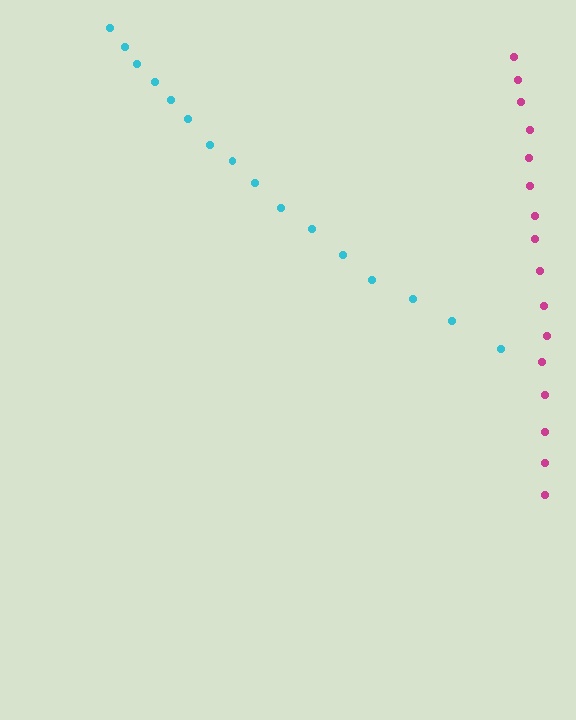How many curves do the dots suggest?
There are 2 distinct paths.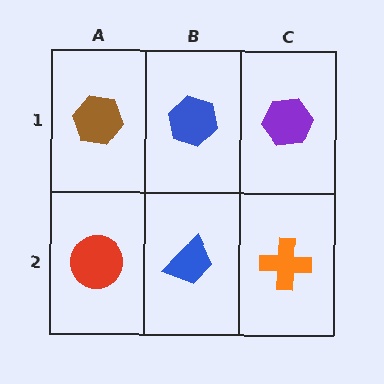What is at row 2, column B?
A blue trapezoid.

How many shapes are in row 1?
3 shapes.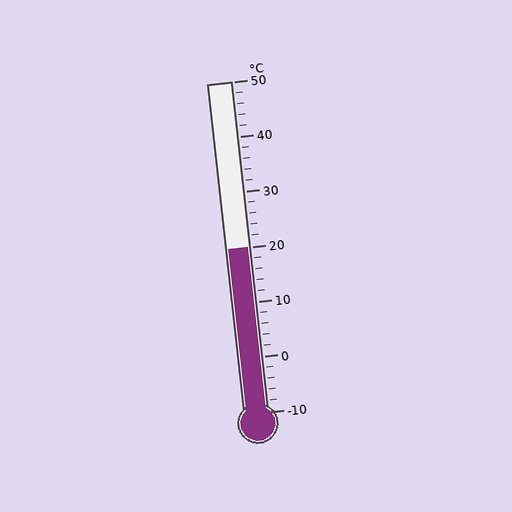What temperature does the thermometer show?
The thermometer shows approximately 20°C.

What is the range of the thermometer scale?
The thermometer scale ranges from -10°C to 50°C.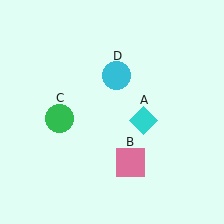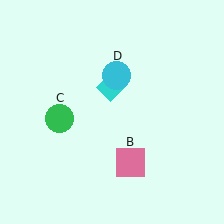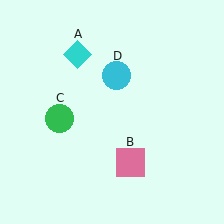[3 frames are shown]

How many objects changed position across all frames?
1 object changed position: cyan diamond (object A).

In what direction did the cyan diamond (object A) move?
The cyan diamond (object A) moved up and to the left.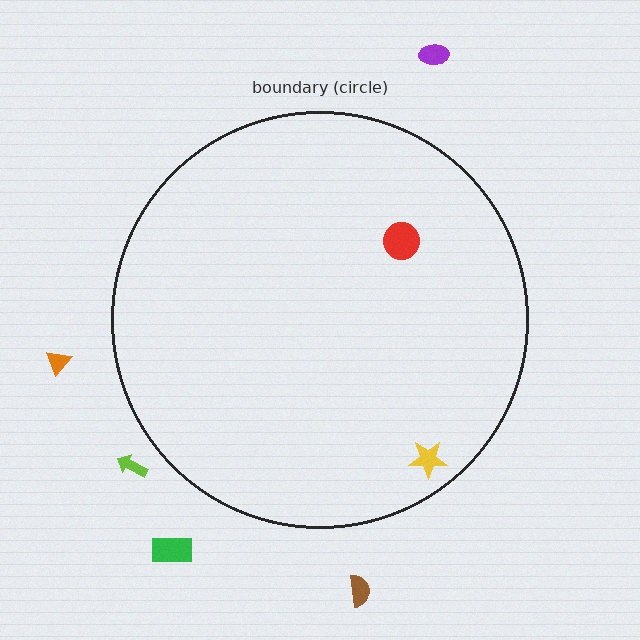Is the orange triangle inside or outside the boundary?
Outside.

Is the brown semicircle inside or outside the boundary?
Outside.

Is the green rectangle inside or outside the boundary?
Outside.